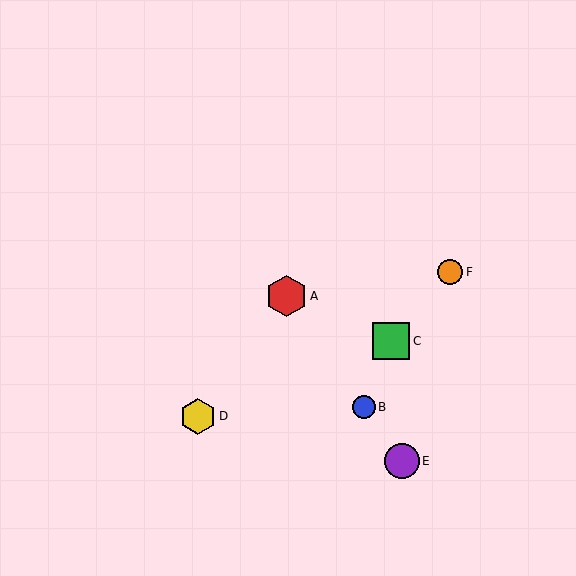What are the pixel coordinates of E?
Object E is at (402, 461).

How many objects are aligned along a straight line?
3 objects (A, B, E) are aligned along a straight line.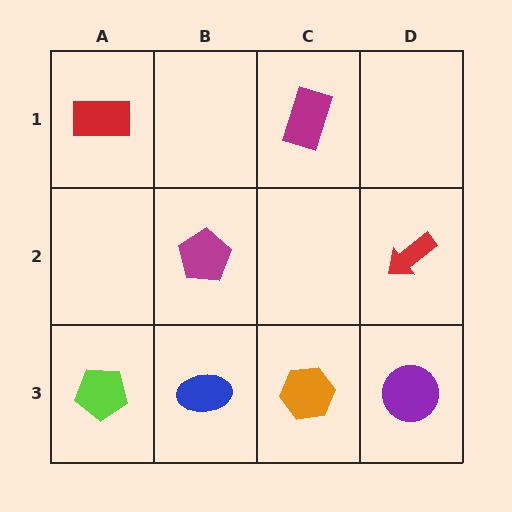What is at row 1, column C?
A magenta rectangle.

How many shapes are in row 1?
2 shapes.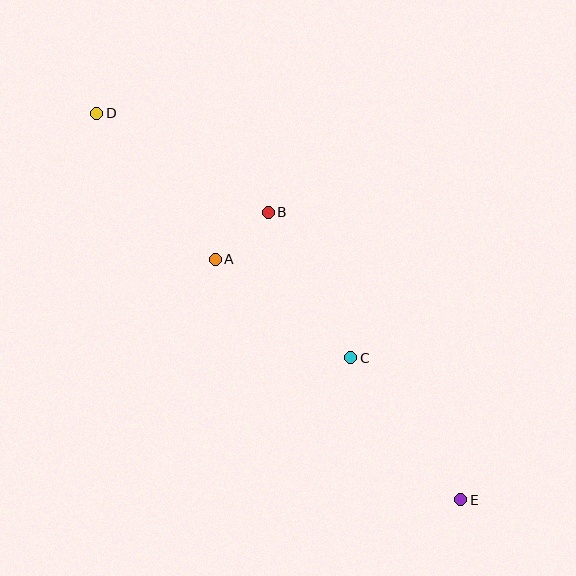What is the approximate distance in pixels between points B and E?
The distance between B and E is approximately 346 pixels.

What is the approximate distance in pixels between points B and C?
The distance between B and C is approximately 168 pixels.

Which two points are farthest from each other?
Points D and E are farthest from each other.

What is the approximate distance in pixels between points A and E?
The distance between A and E is approximately 344 pixels.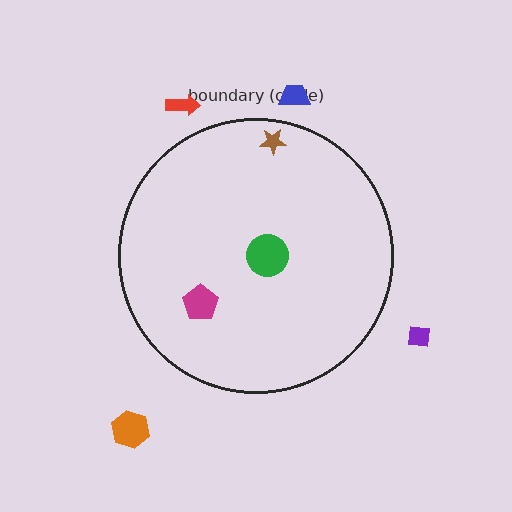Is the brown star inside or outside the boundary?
Inside.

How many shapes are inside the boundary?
3 inside, 4 outside.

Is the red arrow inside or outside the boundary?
Outside.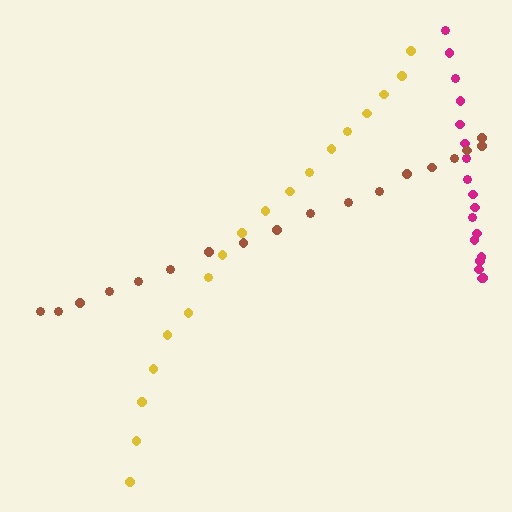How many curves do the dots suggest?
There are 3 distinct paths.